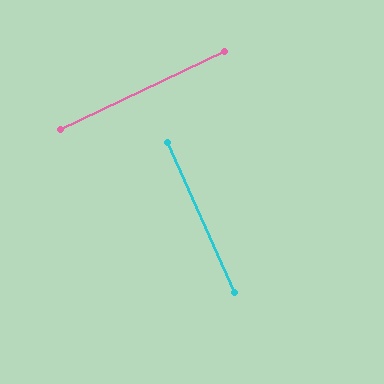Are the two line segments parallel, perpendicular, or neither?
Perpendicular — they meet at approximately 88°.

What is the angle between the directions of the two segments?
Approximately 88 degrees.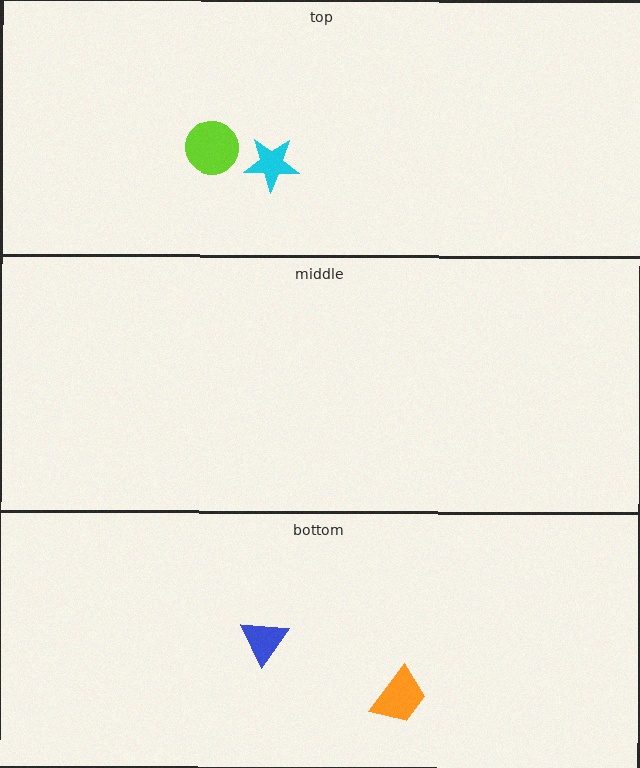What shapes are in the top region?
The cyan star, the lime circle.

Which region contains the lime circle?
The top region.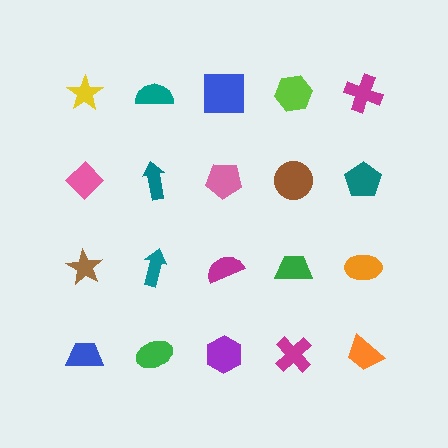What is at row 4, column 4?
A magenta cross.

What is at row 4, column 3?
A purple hexagon.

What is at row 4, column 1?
A blue trapezoid.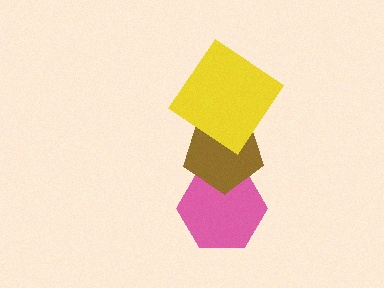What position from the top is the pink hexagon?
The pink hexagon is 3rd from the top.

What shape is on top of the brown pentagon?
The yellow diamond is on top of the brown pentagon.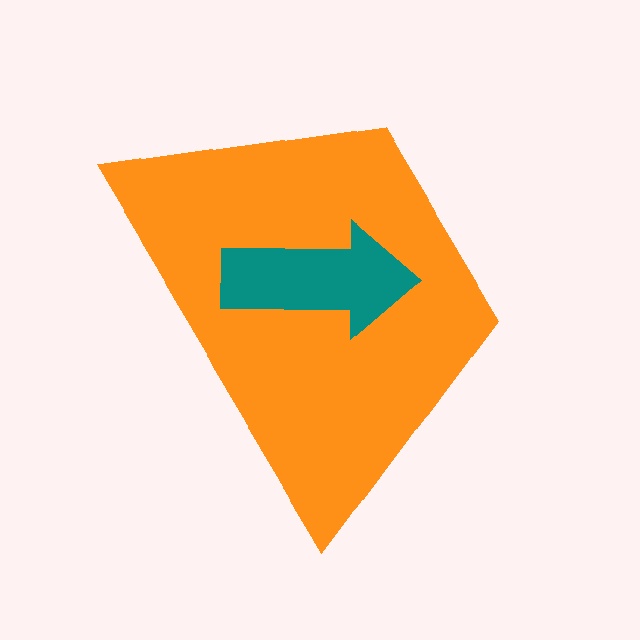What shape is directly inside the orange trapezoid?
The teal arrow.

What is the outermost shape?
The orange trapezoid.